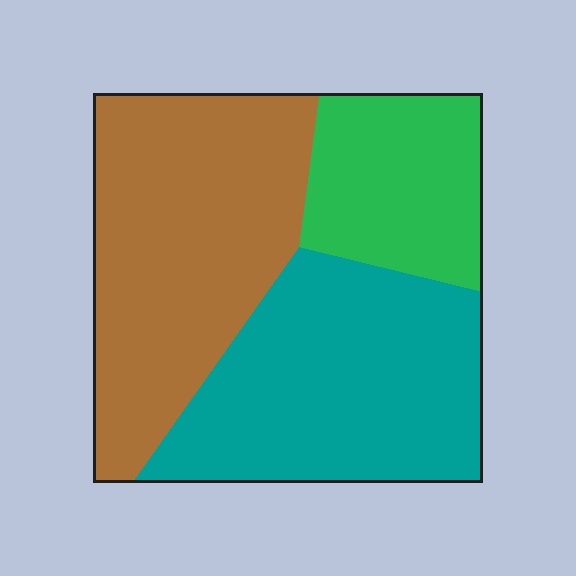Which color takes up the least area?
Green, at roughly 20%.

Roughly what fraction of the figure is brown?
Brown covers around 40% of the figure.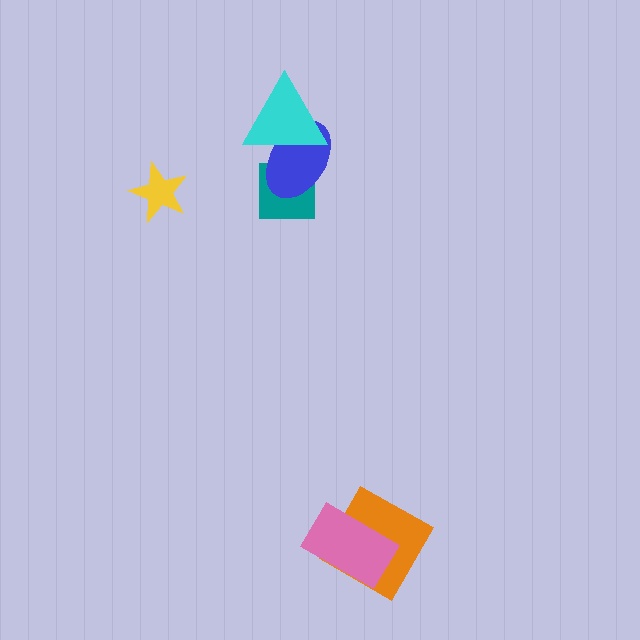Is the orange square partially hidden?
Yes, it is partially covered by another shape.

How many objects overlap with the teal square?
1 object overlaps with the teal square.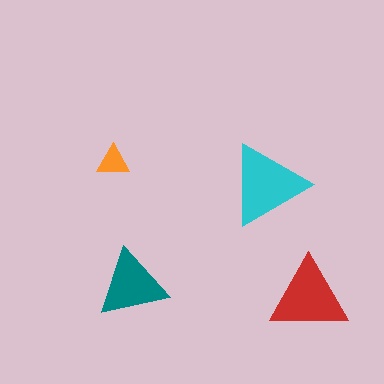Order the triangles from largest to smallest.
the cyan one, the red one, the teal one, the orange one.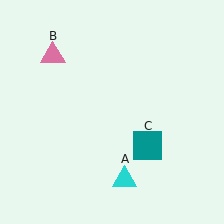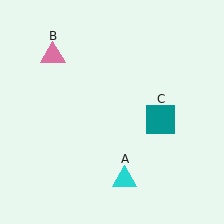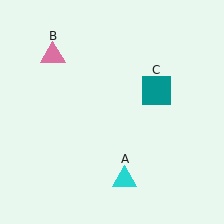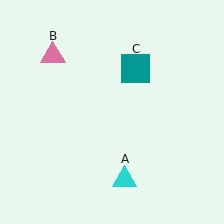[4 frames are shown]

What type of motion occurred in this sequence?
The teal square (object C) rotated counterclockwise around the center of the scene.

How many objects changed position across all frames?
1 object changed position: teal square (object C).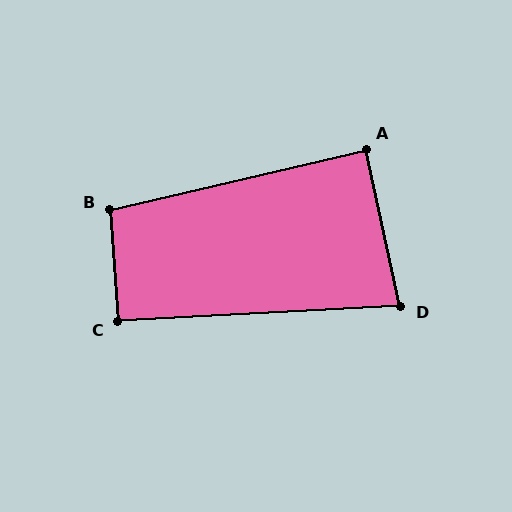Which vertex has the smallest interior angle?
D, at approximately 81 degrees.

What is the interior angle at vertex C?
Approximately 91 degrees (approximately right).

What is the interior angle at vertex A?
Approximately 89 degrees (approximately right).